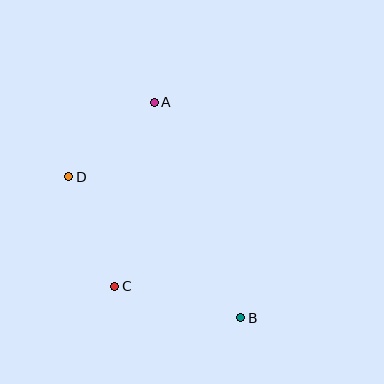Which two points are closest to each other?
Points A and D are closest to each other.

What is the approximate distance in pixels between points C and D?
The distance between C and D is approximately 119 pixels.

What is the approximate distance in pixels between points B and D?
The distance between B and D is approximately 222 pixels.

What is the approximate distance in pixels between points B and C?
The distance between B and C is approximately 130 pixels.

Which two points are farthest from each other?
Points A and B are farthest from each other.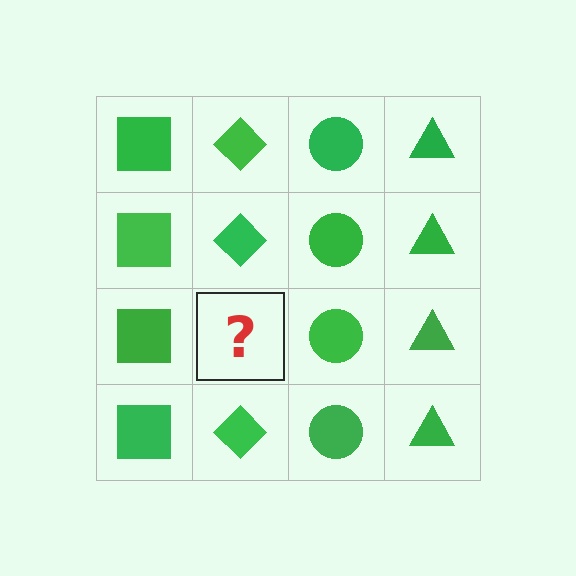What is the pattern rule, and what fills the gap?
The rule is that each column has a consistent shape. The gap should be filled with a green diamond.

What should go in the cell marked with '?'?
The missing cell should contain a green diamond.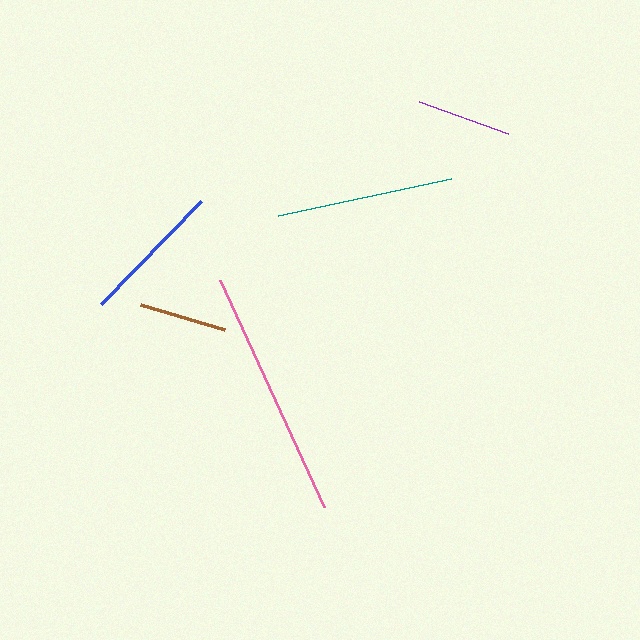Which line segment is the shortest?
The brown line is the shortest at approximately 88 pixels.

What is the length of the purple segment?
The purple segment is approximately 95 pixels long.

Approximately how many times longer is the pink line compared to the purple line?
The pink line is approximately 2.6 times the length of the purple line.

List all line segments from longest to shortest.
From longest to shortest: pink, teal, blue, purple, brown.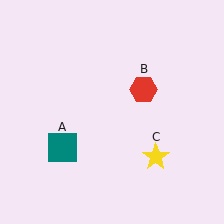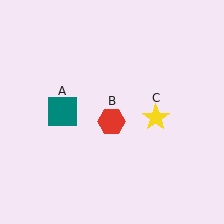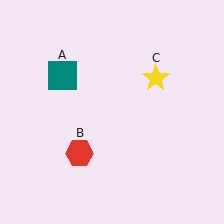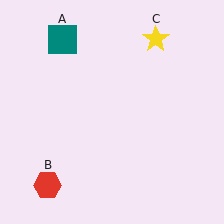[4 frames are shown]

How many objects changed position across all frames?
3 objects changed position: teal square (object A), red hexagon (object B), yellow star (object C).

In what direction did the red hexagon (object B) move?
The red hexagon (object B) moved down and to the left.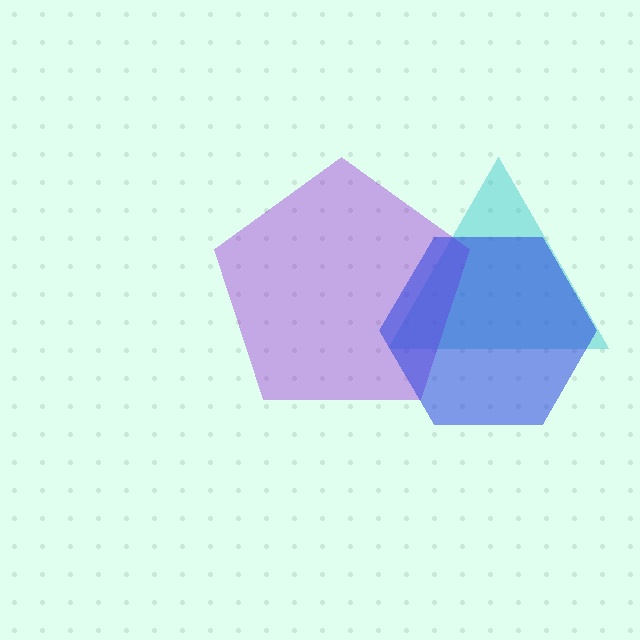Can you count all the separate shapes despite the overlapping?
Yes, there are 3 separate shapes.